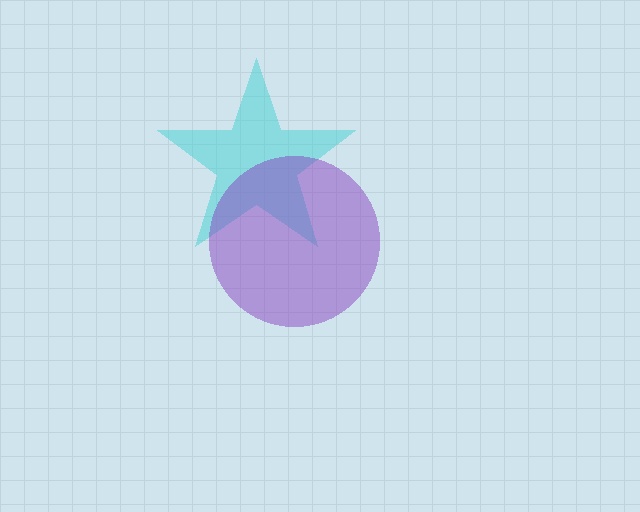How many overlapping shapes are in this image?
There are 2 overlapping shapes in the image.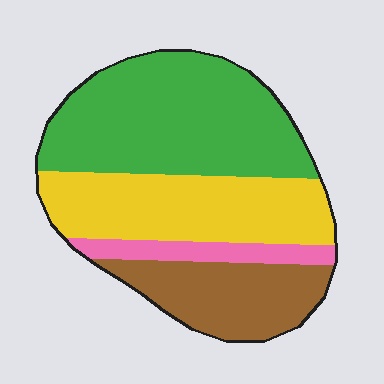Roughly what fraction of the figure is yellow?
Yellow takes up about one third (1/3) of the figure.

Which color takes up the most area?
Green, at roughly 40%.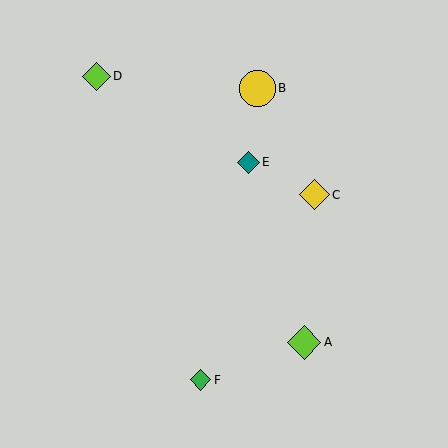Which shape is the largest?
The yellow circle (labeled B) is the largest.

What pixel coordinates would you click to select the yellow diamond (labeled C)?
Click at (314, 195) to select the yellow diamond C.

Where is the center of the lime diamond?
The center of the lime diamond is at (96, 76).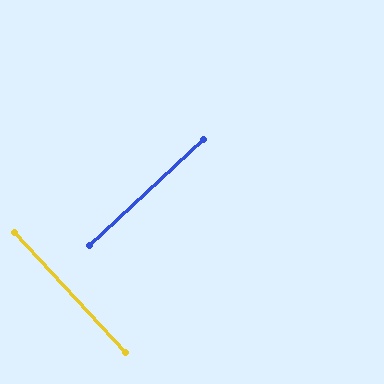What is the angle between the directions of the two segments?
Approximately 90 degrees.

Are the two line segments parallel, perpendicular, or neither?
Perpendicular — they meet at approximately 90°.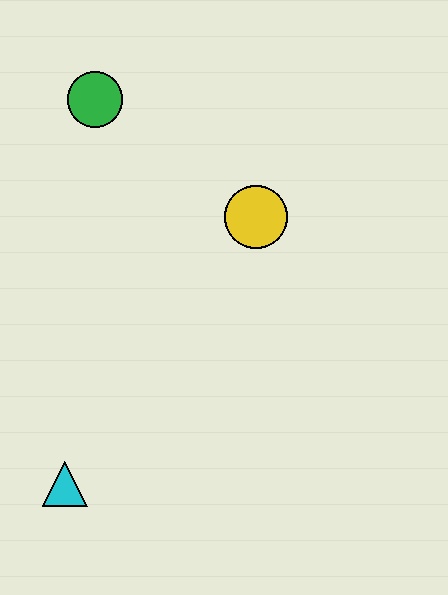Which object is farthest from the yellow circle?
The cyan triangle is farthest from the yellow circle.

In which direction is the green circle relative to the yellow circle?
The green circle is to the left of the yellow circle.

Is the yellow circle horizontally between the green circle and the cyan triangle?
No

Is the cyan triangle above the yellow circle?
No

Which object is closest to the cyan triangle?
The yellow circle is closest to the cyan triangle.